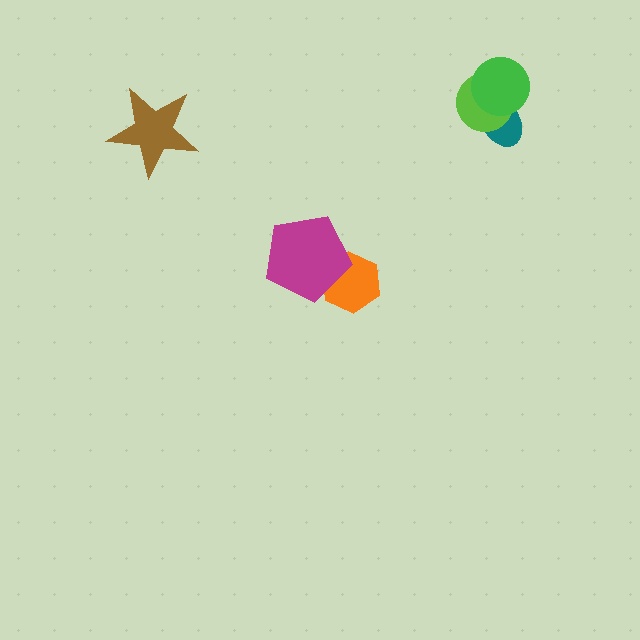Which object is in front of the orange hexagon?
The magenta pentagon is in front of the orange hexagon.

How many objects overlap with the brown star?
0 objects overlap with the brown star.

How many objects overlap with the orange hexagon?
1 object overlaps with the orange hexagon.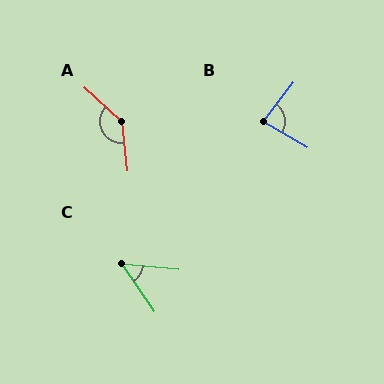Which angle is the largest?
A, at approximately 139 degrees.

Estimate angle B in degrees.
Approximately 82 degrees.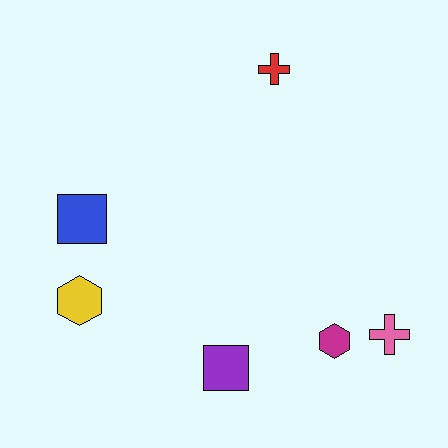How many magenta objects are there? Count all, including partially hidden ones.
There is 1 magenta object.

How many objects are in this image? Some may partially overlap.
There are 6 objects.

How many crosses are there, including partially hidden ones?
There are 2 crosses.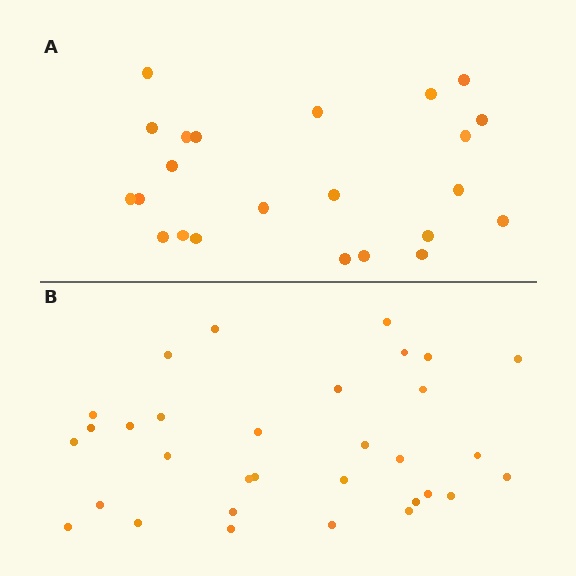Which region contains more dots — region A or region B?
Region B (the bottom region) has more dots.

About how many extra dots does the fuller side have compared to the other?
Region B has roughly 8 or so more dots than region A.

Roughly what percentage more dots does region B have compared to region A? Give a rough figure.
About 40% more.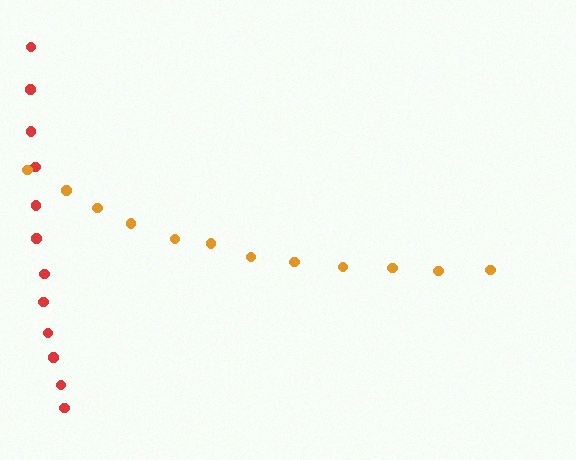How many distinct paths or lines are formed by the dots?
There are 2 distinct paths.